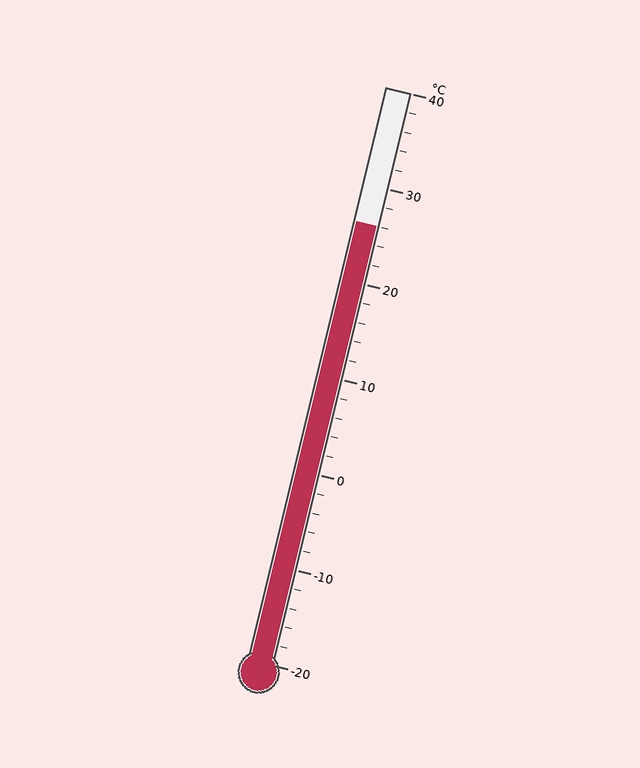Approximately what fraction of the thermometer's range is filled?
The thermometer is filled to approximately 75% of its range.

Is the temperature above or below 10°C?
The temperature is above 10°C.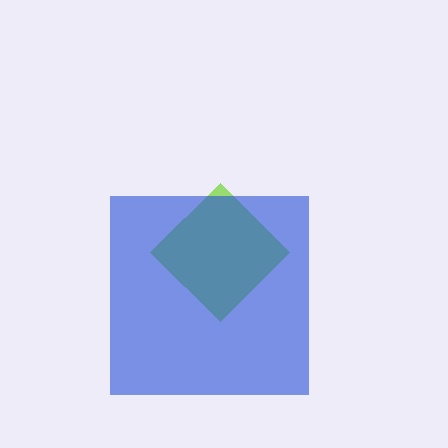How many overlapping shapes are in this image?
There are 2 overlapping shapes in the image.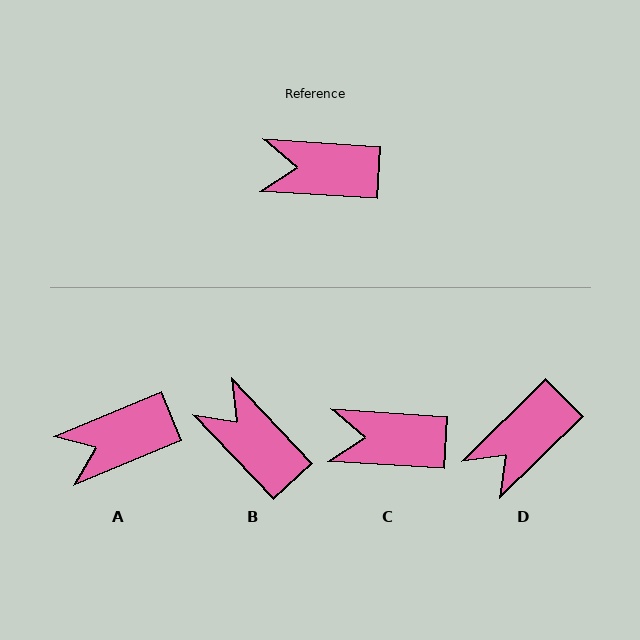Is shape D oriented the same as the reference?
No, it is off by about 48 degrees.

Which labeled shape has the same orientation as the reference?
C.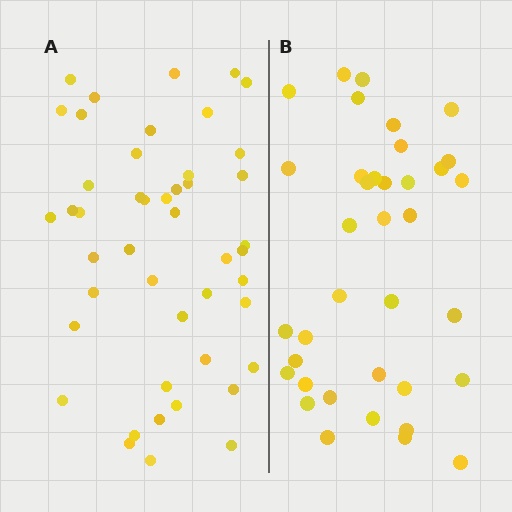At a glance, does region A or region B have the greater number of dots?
Region A (the left region) has more dots.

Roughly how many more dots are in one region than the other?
Region A has roughly 8 or so more dots than region B.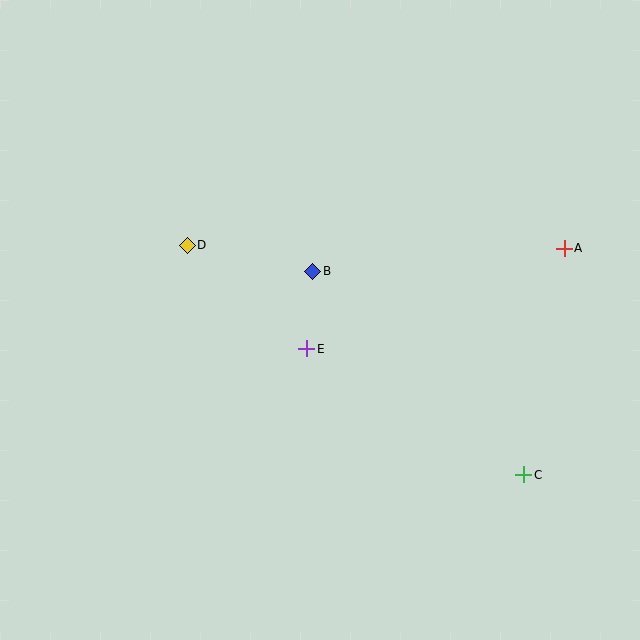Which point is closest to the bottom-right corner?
Point C is closest to the bottom-right corner.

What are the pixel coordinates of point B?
Point B is at (313, 271).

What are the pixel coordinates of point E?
Point E is at (307, 349).